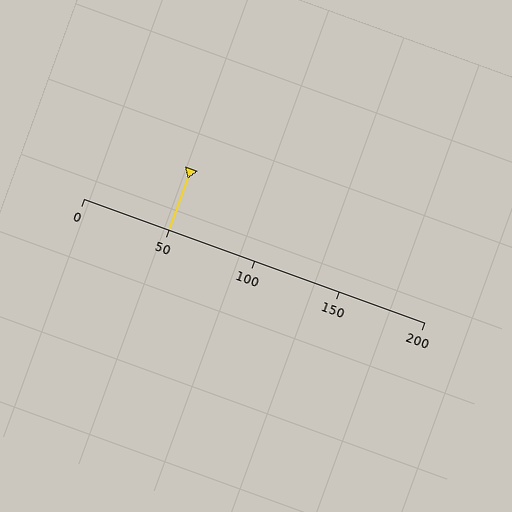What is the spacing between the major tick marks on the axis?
The major ticks are spaced 50 apart.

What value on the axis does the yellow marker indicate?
The marker indicates approximately 50.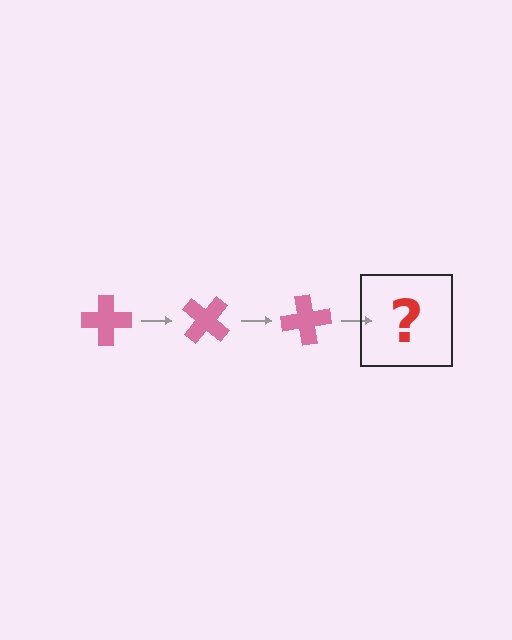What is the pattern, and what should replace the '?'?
The pattern is that the cross rotates 40 degrees each step. The '?' should be a pink cross rotated 120 degrees.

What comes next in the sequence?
The next element should be a pink cross rotated 120 degrees.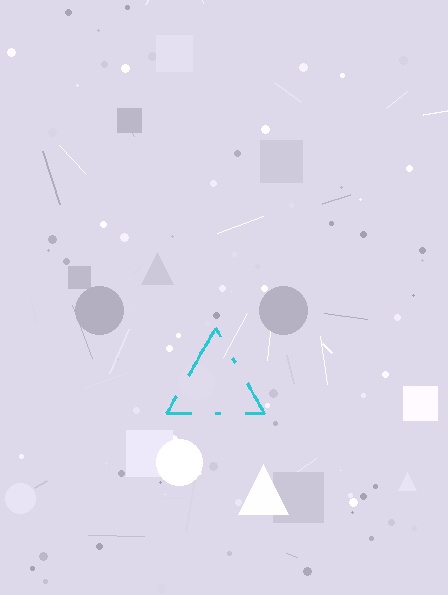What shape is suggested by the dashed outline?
The dashed outline suggests a triangle.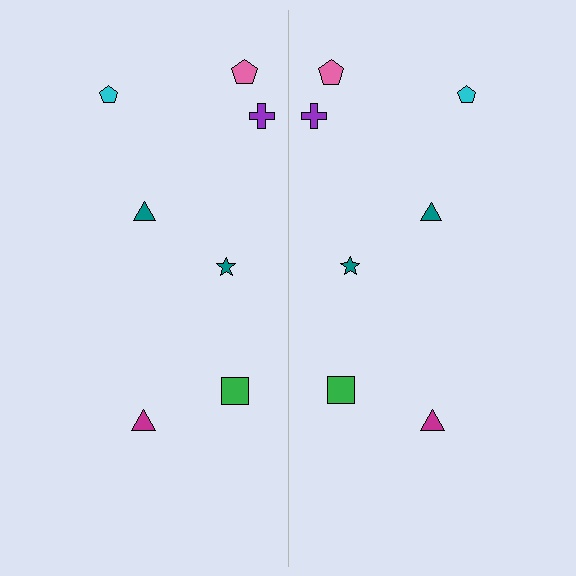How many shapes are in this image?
There are 14 shapes in this image.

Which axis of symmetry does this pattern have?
The pattern has a vertical axis of symmetry running through the center of the image.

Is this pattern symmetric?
Yes, this pattern has bilateral (reflection) symmetry.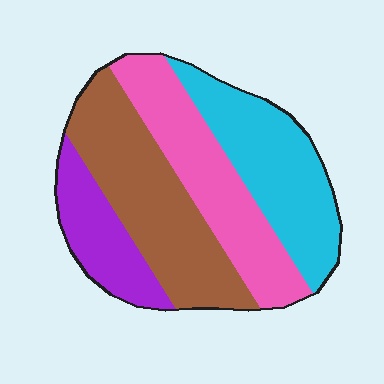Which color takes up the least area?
Purple, at roughly 15%.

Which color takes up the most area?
Brown, at roughly 30%.